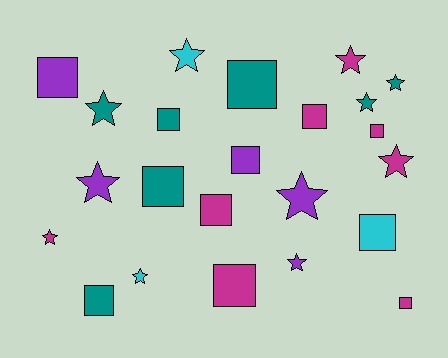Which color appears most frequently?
Magenta, with 8 objects.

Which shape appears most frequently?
Square, with 12 objects.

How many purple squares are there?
There are 2 purple squares.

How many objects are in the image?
There are 23 objects.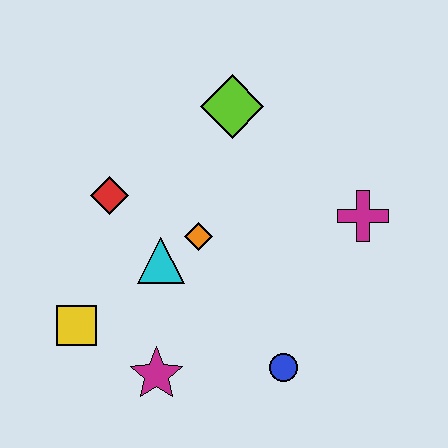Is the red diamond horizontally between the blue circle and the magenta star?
No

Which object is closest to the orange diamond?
The cyan triangle is closest to the orange diamond.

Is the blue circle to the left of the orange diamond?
No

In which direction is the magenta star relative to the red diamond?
The magenta star is below the red diamond.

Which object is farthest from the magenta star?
The lime diamond is farthest from the magenta star.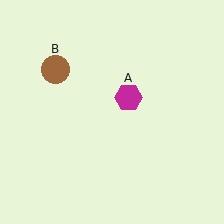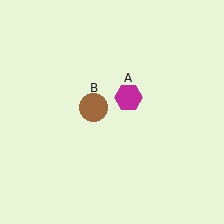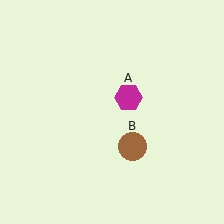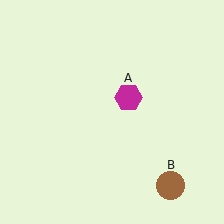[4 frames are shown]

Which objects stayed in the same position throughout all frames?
Magenta hexagon (object A) remained stationary.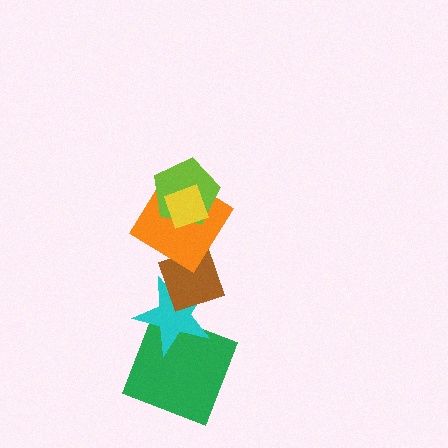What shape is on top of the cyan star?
The brown diamond is on top of the cyan star.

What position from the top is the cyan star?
The cyan star is 5th from the top.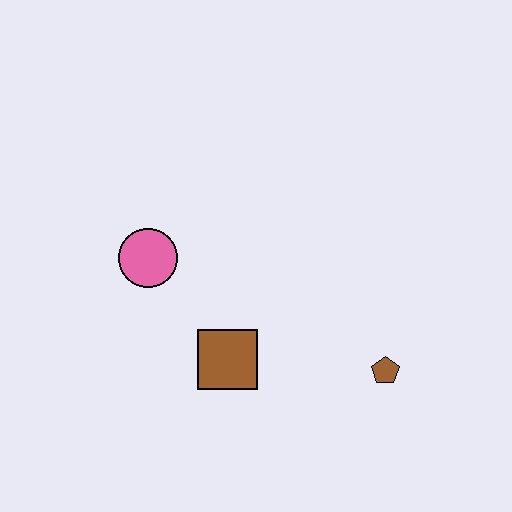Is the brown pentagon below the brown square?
Yes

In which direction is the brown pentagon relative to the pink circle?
The brown pentagon is to the right of the pink circle.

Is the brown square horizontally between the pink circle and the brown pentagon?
Yes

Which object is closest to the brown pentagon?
The brown square is closest to the brown pentagon.